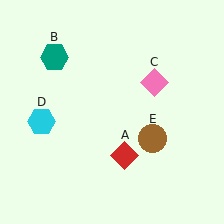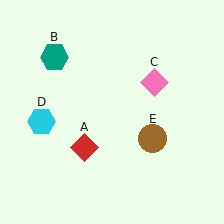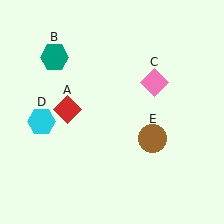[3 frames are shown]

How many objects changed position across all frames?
1 object changed position: red diamond (object A).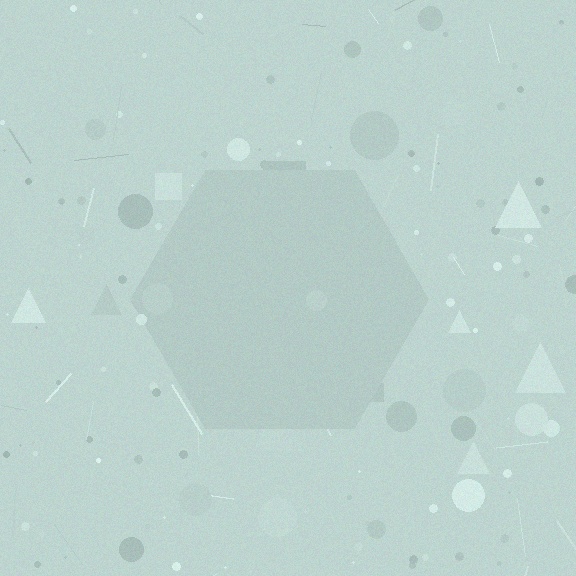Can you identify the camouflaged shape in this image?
The camouflaged shape is a hexagon.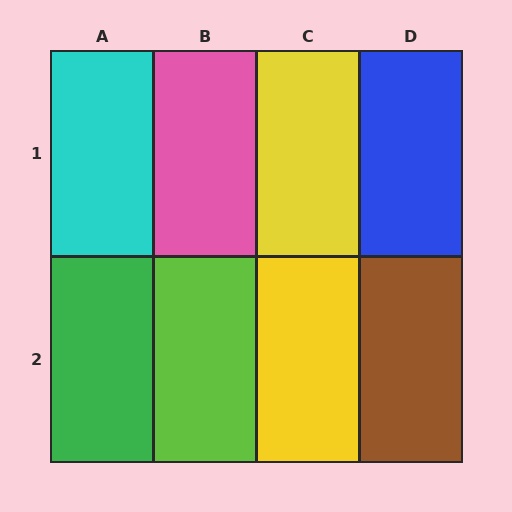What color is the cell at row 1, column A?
Cyan.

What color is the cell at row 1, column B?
Pink.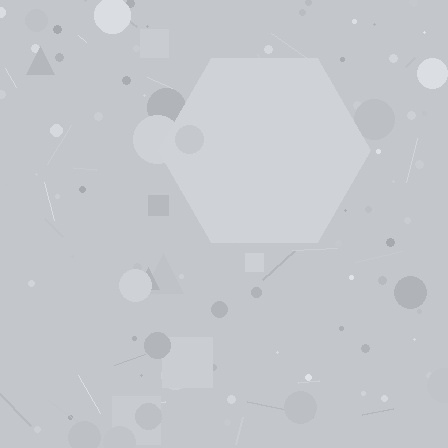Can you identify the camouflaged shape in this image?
The camouflaged shape is a hexagon.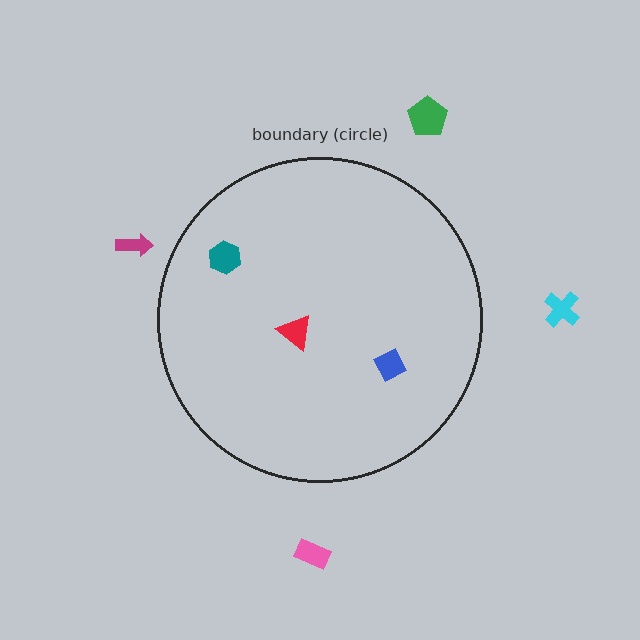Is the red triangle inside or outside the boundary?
Inside.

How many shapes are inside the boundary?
3 inside, 4 outside.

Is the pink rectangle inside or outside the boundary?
Outside.